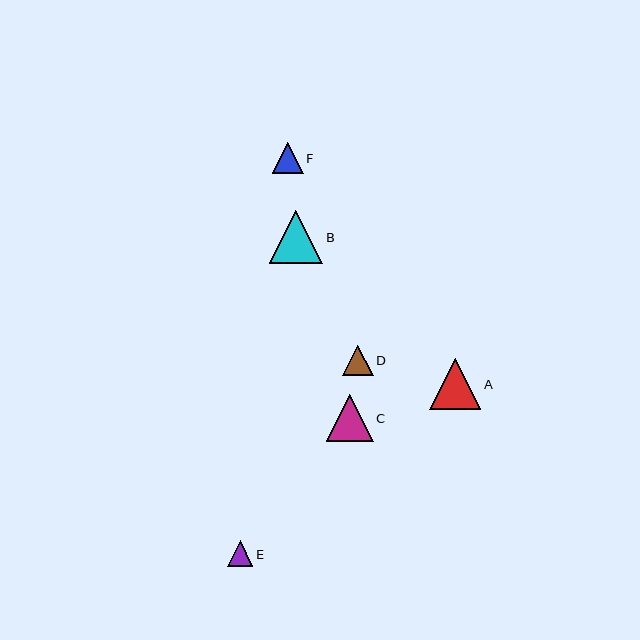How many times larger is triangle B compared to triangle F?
Triangle B is approximately 1.7 times the size of triangle F.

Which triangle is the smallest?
Triangle E is the smallest with a size of approximately 25 pixels.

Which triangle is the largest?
Triangle B is the largest with a size of approximately 53 pixels.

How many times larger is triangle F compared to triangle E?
Triangle F is approximately 1.2 times the size of triangle E.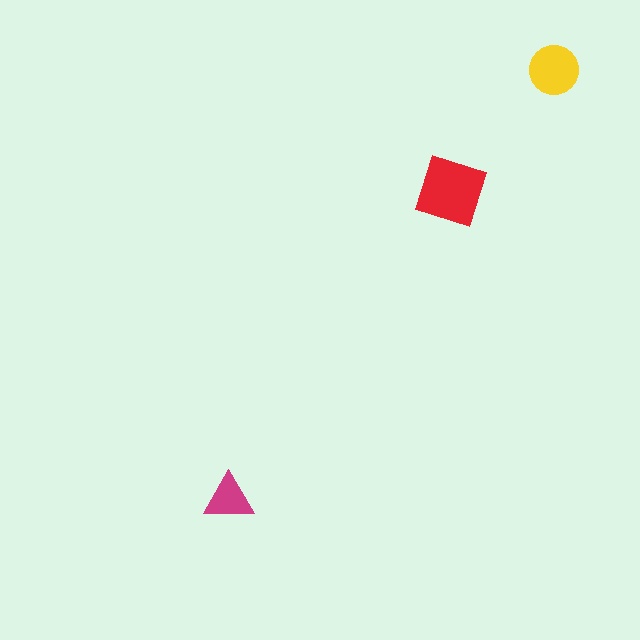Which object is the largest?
The red diamond.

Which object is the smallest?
The magenta triangle.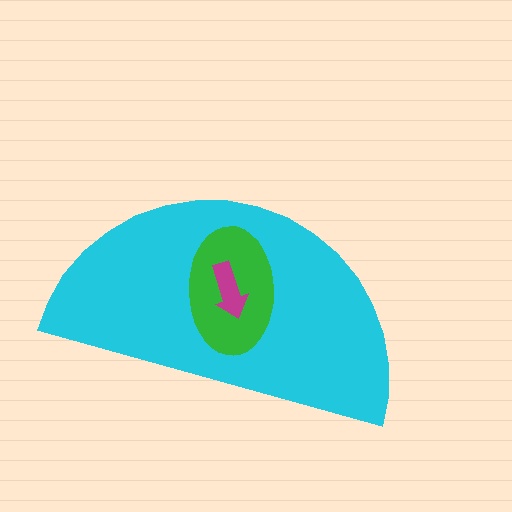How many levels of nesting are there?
3.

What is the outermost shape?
The cyan semicircle.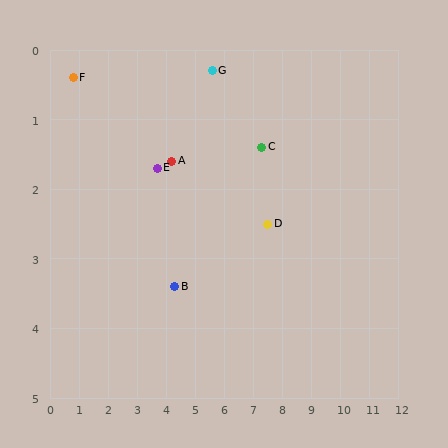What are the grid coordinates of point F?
Point F is at approximately (0.8, 0.4).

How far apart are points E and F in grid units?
Points E and F are about 3.2 grid units apart.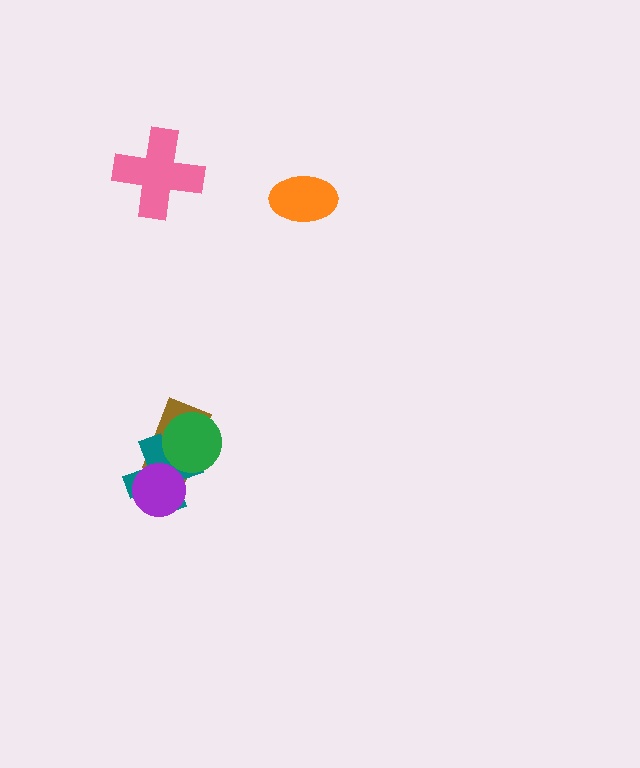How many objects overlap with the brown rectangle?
3 objects overlap with the brown rectangle.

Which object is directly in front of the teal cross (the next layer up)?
The purple circle is directly in front of the teal cross.